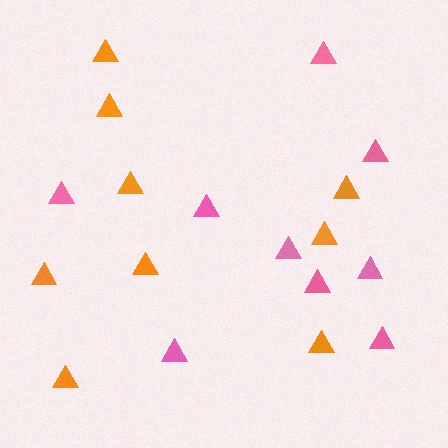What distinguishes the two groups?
There are 2 groups: one group of orange triangles (9) and one group of pink triangles (9).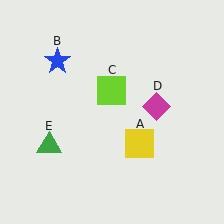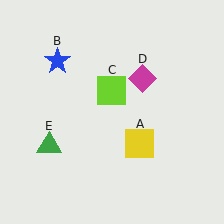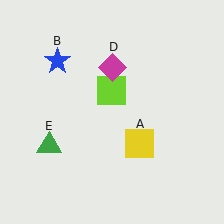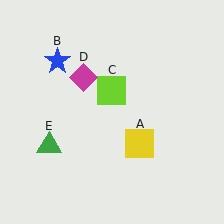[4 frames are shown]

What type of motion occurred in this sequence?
The magenta diamond (object D) rotated counterclockwise around the center of the scene.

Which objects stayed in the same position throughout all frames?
Yellow square (object A) and blue star (object B) and lime square (object C) and green triangle (object E) remained stationary.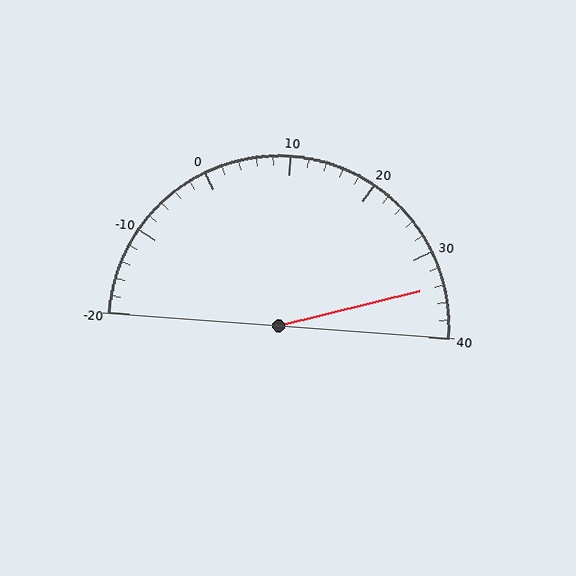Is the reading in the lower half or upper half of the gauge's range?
The reading is in the upper half of the range (-20 to 40).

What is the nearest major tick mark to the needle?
The nearest major tick mark is 30.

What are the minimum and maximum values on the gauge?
The gauge ranges from -20 to 40.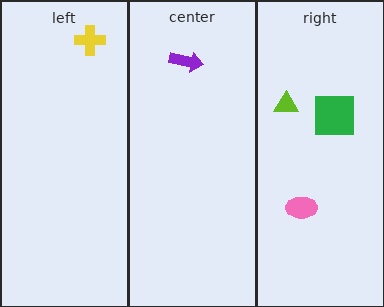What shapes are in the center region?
The purple arrow.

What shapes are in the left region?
The yellow cross.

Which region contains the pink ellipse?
The right region.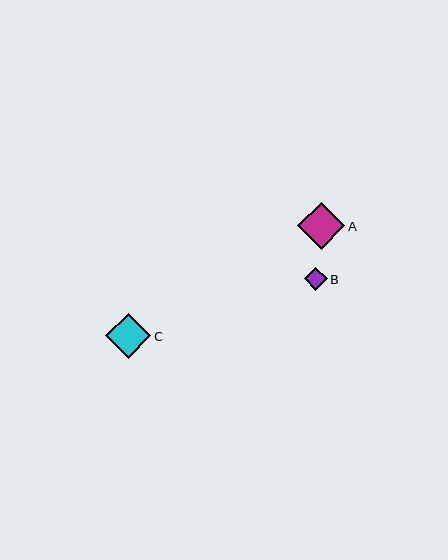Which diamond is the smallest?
Diamond B is the smallest with a size of approximately 23 pixels.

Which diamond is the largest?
Diamond A is the largest with a size of approximately 47 pixels.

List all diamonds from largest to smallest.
From largest to smallest: A, C, B.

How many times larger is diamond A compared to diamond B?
Diamond A is approximately 2.1 times the size of diamond B.